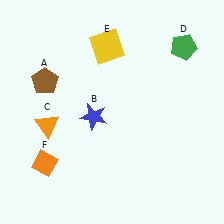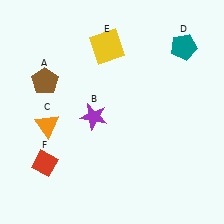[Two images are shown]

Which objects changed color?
B changed from blue to purple. D changed from green to teal. F changed from orange to red.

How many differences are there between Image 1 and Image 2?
There are 3 differences between the two images.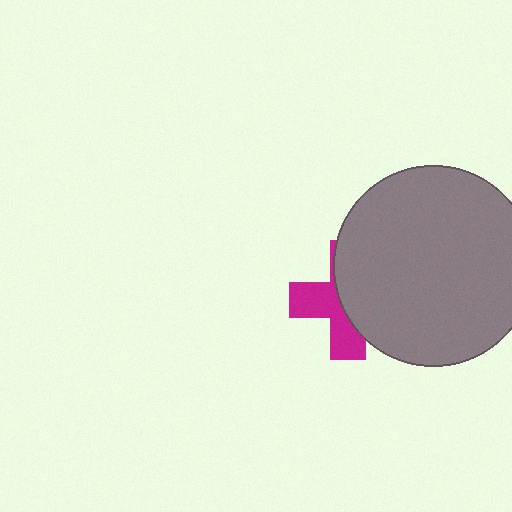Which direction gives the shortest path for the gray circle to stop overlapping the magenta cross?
Moving right gives the shortest separation.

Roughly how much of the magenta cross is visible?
A small part of it is visible (roughly 45%).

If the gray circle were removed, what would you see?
You would see the complete magenta cross.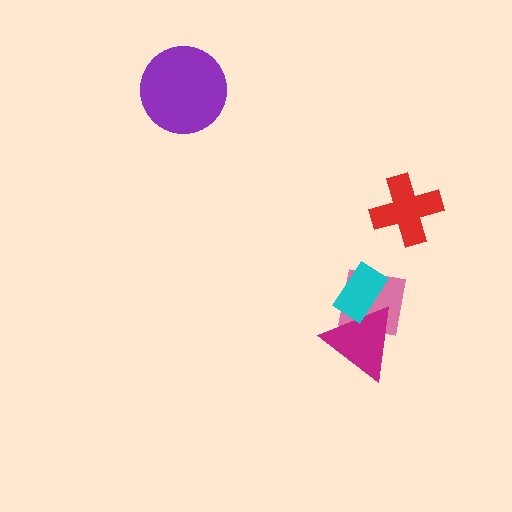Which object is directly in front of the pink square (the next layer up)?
The magenta triangle is directly in front of the pink square.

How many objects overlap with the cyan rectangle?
2 objects overlap with the cyan rectangle.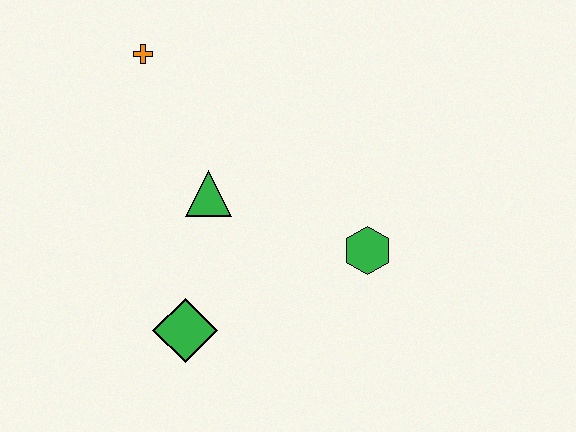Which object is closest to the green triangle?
The green diamond is closest to the green triangle.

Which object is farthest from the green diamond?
The orange cross is farthest from the green diamond.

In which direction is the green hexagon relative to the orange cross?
The green hexagon is to the right of the orange cross.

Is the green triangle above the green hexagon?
Yes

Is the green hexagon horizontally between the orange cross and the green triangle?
No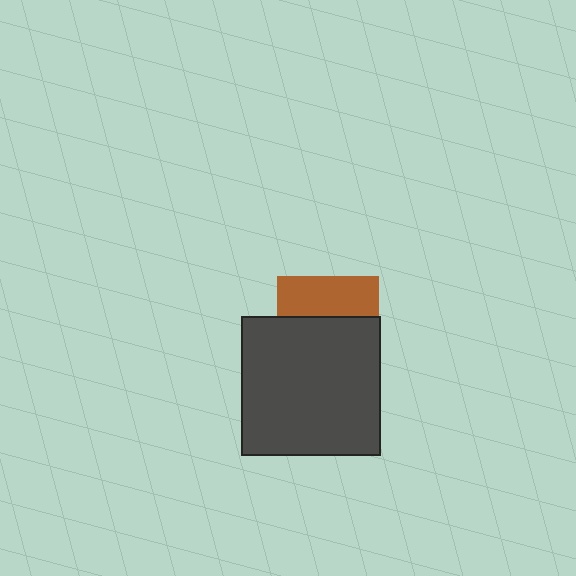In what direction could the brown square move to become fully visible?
The brown square could move up. That would shift it out from behind the dark gray square entirely.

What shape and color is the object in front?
The object in front is a dark gray square.